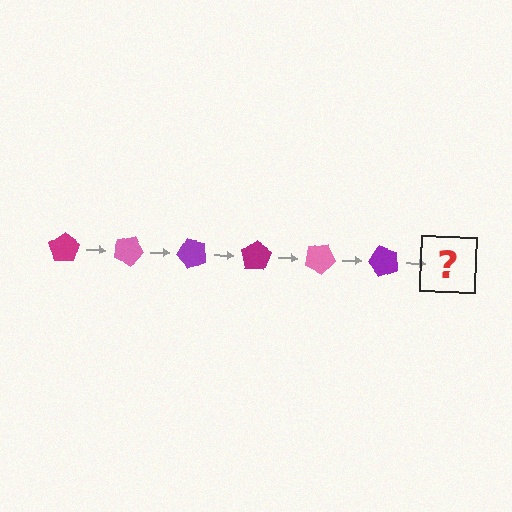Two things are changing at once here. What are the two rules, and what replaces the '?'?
The two rules are that it rotates 25 degrees each step and the color cycles through magenta, pink, and purple. The '?' should be a magenta pentagon, rotated 150 degrees from the start.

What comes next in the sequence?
The next element should be a magenta pentagon, rotated 150 degrees from the start.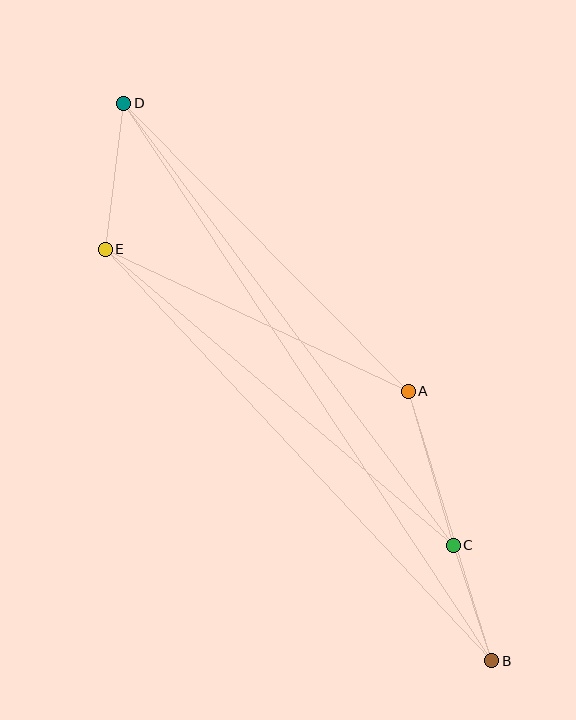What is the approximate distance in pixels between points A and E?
The distance between A and E is approximately 335 pixels.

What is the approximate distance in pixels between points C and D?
The distance between C and D is approximately 551 pixels.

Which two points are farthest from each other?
Points B and D are farthest from each other.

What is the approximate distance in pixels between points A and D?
The distance between A and D is approximately 405 pixels.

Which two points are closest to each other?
Points B and C are closest to each other.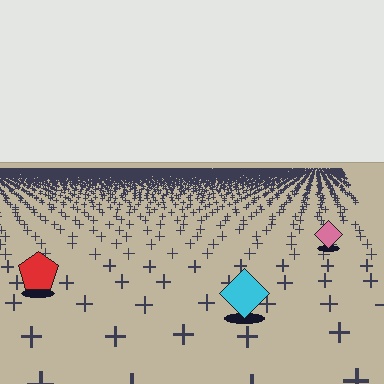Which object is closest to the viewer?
The cyan diamond is closest. The texture marks near it are larger and more spread out.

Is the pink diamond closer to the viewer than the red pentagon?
No. The red pentagon is closer — you can tell from the texture gradient: the ground texture is coarser near it.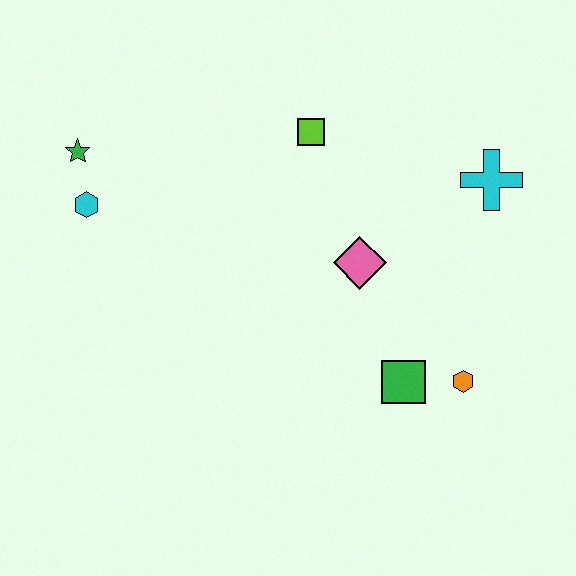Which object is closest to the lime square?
The pink diamond is closest to the lime square.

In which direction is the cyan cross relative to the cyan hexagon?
The cyan cross is to the right of the cyan hexagon.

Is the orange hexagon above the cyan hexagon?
No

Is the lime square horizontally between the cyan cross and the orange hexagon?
No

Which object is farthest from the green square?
The green star is farthest from the green square.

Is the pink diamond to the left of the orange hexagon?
Yes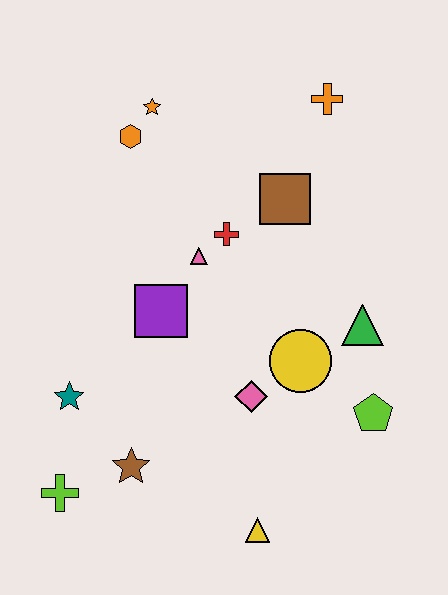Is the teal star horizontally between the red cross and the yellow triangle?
No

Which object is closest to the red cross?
The pink triangle is closest to the red cross.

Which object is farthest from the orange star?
The yellow triangle is farthest from the orange star.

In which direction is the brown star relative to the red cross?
The brown star is below the red cross.